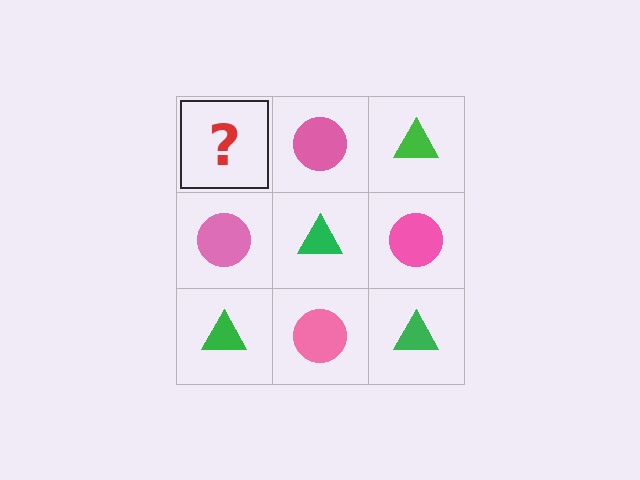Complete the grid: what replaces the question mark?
The question mark should be replaced with a green triangle.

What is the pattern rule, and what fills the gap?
The rule is that it alternates green triangle and pink circle in a checkerboard pattern. The gap should be filled with a green triangle.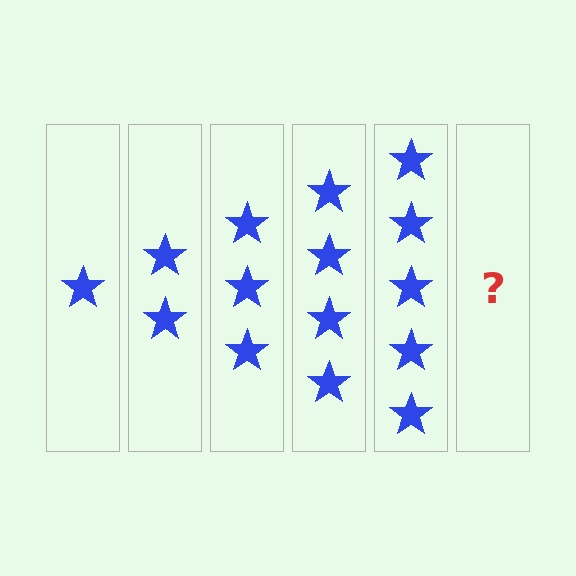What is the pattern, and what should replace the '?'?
The pattern is that each step adds one more star. The '?' should be 6 stars.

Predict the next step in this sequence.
The next step is 6 stars.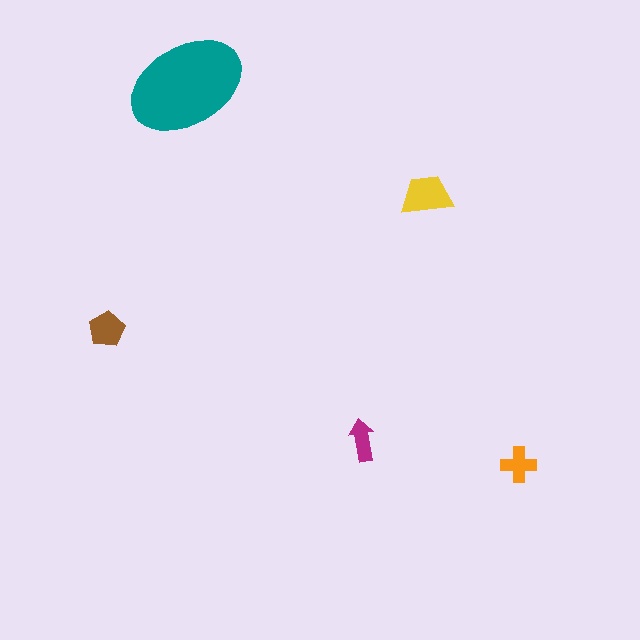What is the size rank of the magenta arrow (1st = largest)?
5th.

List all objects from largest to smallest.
The teal ellipse, the yellow trapezoid, the brown pentagon, the orange cross, the magenta arrow.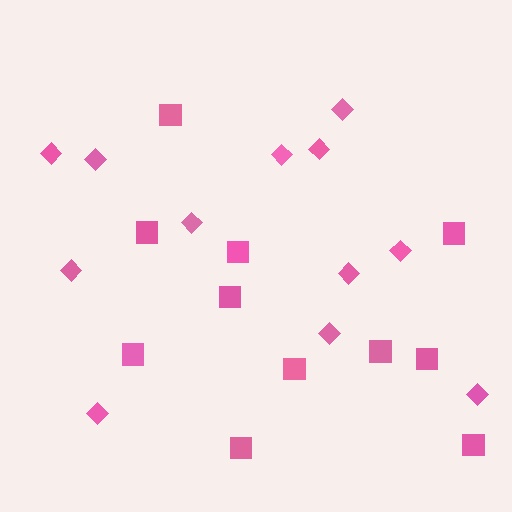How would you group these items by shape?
There are 2 groups: one group of diamonds (12) and one group of squares (11).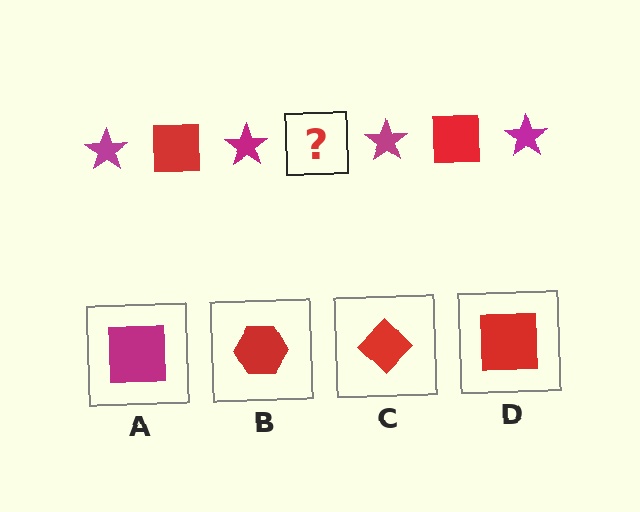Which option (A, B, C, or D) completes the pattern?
D.